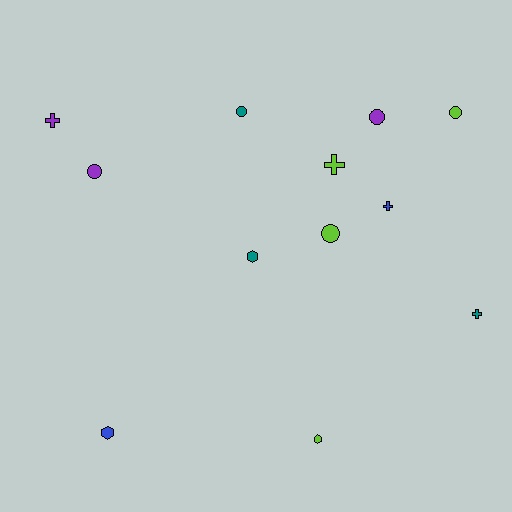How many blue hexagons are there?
There is 1 blue hexagon.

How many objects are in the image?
There are 12 objects.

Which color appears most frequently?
Lime, with 4 objects.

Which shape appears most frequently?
Circle, with 5 objects.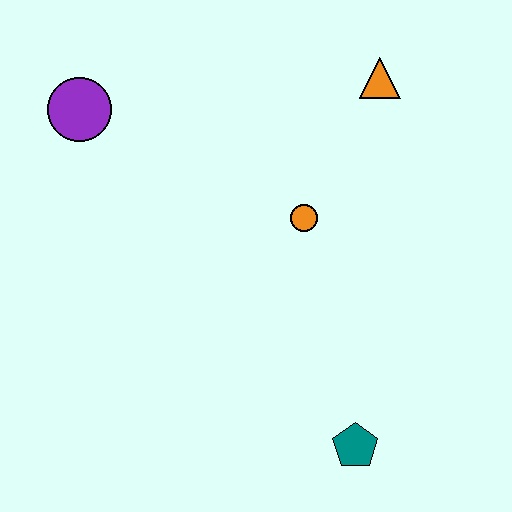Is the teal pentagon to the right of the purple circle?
Yes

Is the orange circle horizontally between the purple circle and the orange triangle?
Yes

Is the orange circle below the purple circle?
Yes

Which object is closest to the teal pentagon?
The orange circle is closest to the teal pentagon.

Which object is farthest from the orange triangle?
The teal pentagon is farthest from the orange triangle.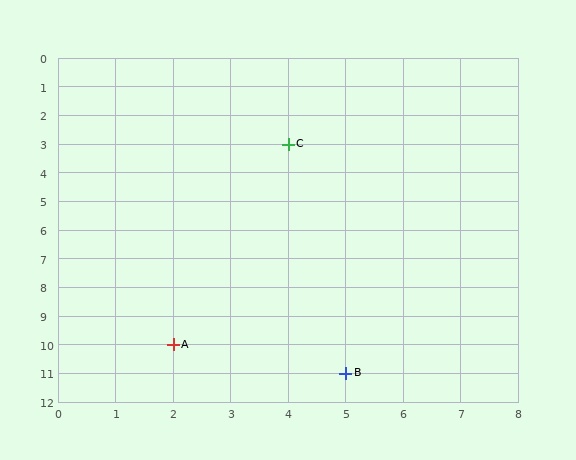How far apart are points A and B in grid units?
Points A and B are 3 columns and 1 row apart (about 3.2 grid units diagonally).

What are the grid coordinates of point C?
Point C is at grid coordinates (4, 3).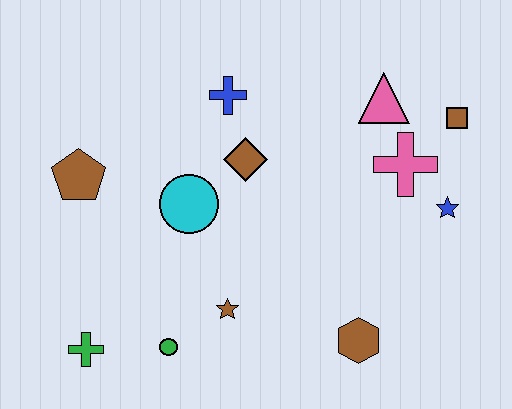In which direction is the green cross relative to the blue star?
The green cross is to the left of the blue star.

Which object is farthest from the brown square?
The green cross is farthest from the brown square.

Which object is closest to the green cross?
The green circle is closest to the green cross.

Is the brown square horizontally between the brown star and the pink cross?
No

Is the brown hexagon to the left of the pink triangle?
Yes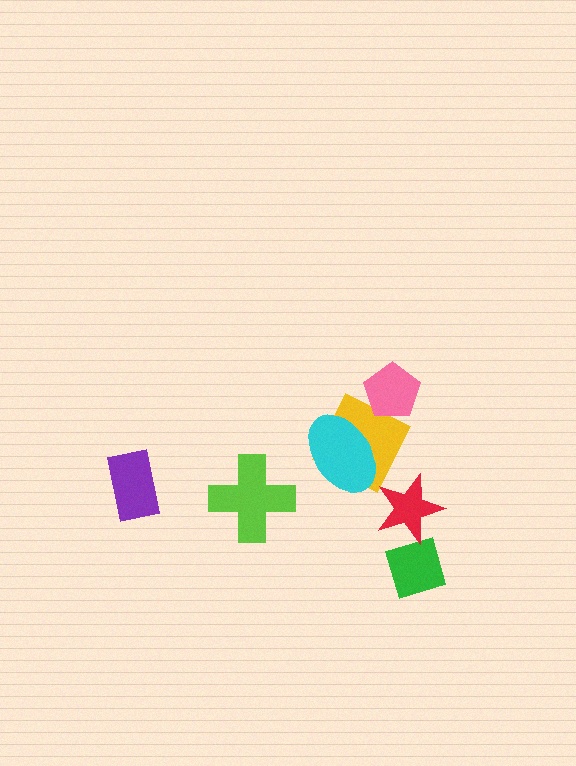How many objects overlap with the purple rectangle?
0 objects overlap with the purple rectangle.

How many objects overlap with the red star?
1 object overlaps with the red star.